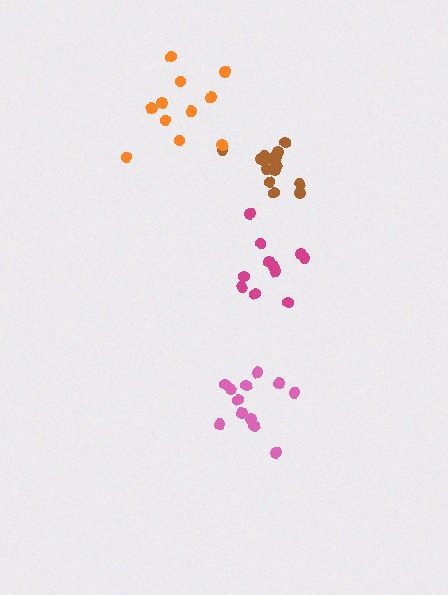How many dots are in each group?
Group 1: 12 dots, Group 2: 14 dots, Group 3: 12 dots, Group 4: 11 dots (49 total).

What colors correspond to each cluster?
The clusters are colored: pink, brown, magenta, orange.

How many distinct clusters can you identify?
There are 4 distinct clusters.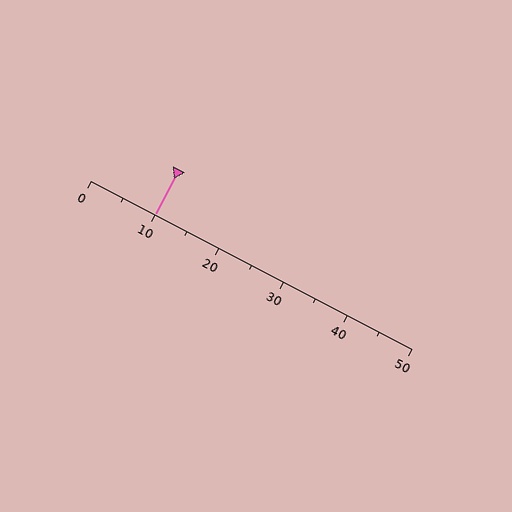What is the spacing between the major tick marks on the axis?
The major ticks are spaced 10 apart.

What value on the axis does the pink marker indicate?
The marker indicates approximately 10.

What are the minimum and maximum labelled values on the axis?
The axis runs from 0 to 50.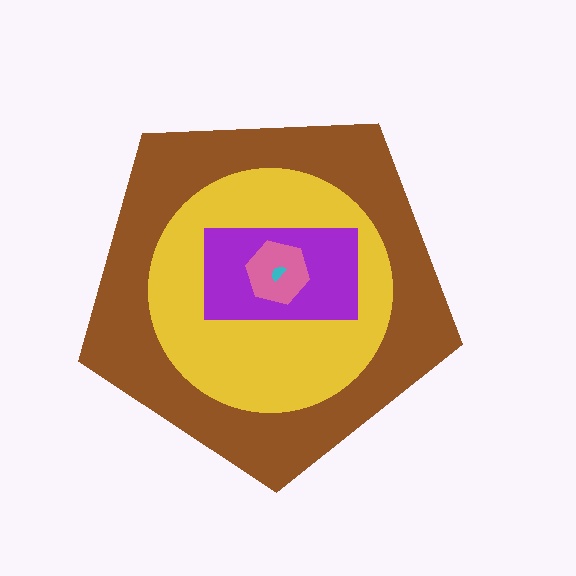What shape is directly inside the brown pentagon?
The yellow circle.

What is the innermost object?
The cyan semicircle.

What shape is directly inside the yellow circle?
The purple rectangle.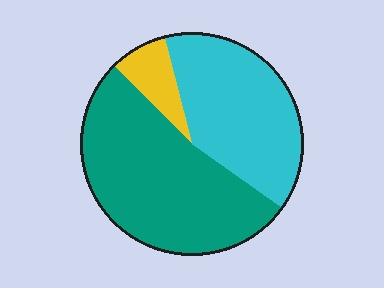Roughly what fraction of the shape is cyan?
Cyan covers roughly 40% of the shape.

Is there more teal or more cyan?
Teal.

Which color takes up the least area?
Yellow, at roughly 10%.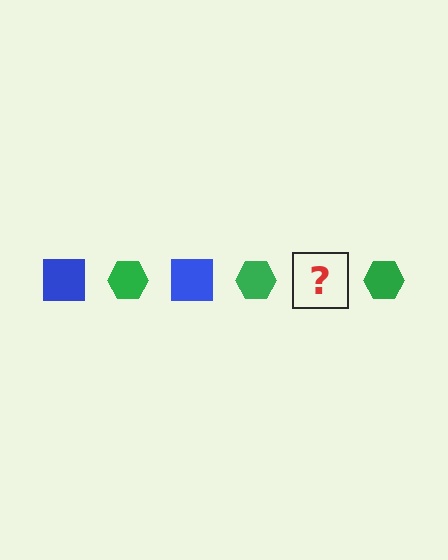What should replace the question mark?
The question mark should be replaced with a blue square.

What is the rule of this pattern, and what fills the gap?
The rule is that the pattern alternates between blue square and green hexagon. The gap should be filled with a blue square.